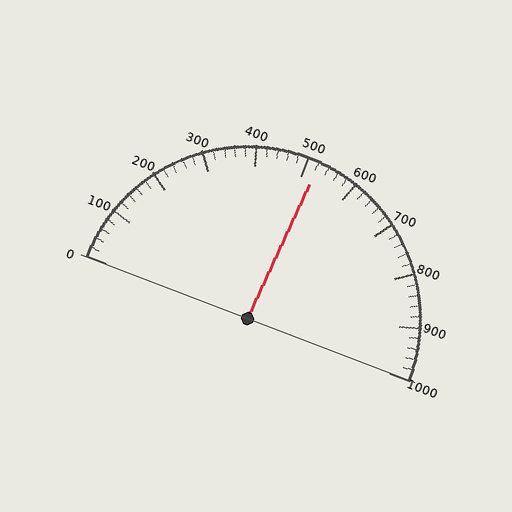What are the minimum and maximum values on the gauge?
The gauge ranges from 0 to 1000.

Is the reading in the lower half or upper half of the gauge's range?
The reading is in the upper half of the range (0 to 1000).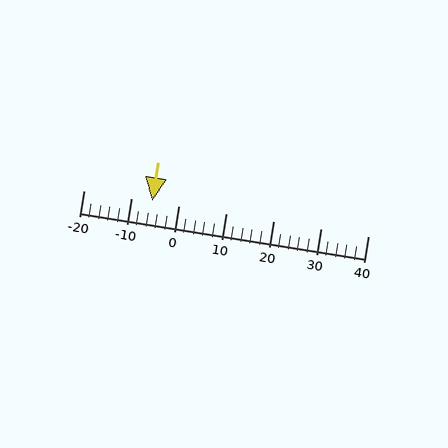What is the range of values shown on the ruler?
The ruler shows values from -20 to 40.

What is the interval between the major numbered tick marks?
The major tick marks are spaced 10 units apart.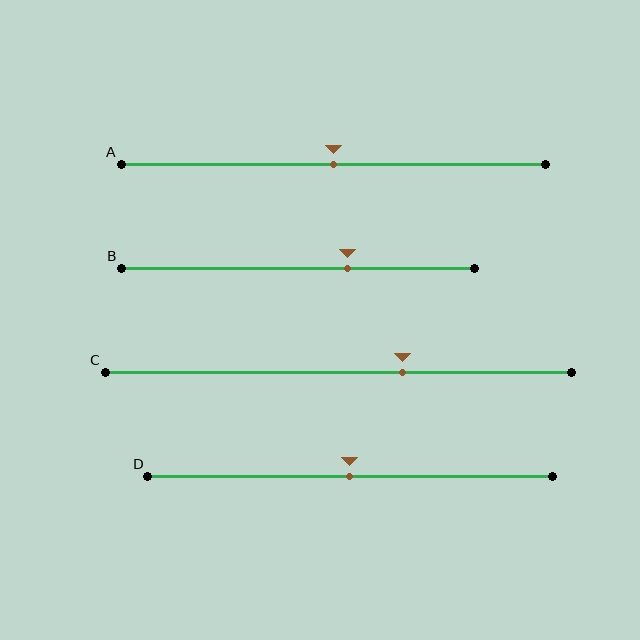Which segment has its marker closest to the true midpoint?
Segment A has its marker closest to the true midpoint.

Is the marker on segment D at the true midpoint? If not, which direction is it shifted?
Yes, the marker on segment D is at the true midpoint.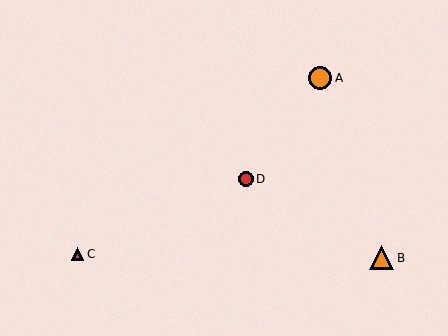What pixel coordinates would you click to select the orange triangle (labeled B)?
Click at (382, 258) to select the orange triangle B.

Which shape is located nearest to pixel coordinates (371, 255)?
The orange triangle (labeled B) at (382, 258) is nearest to that location.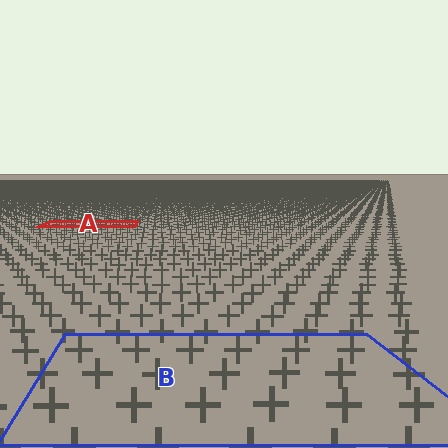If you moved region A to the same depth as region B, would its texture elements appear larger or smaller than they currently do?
They would appear larger. At a closer depth, the same texture elements are projected at a bigger on-screen size.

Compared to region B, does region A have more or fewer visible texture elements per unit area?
Region A has more texture elements per unit area — they are packed more densely because it is farther away.